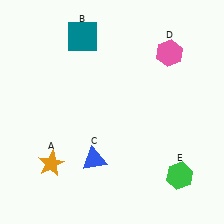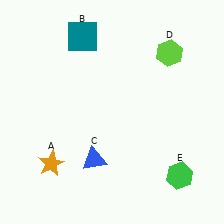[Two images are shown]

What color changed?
The hexagon (D) changed from pink in Image 1 to lime in Image 2.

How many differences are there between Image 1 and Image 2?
There is 1 difference between the two images.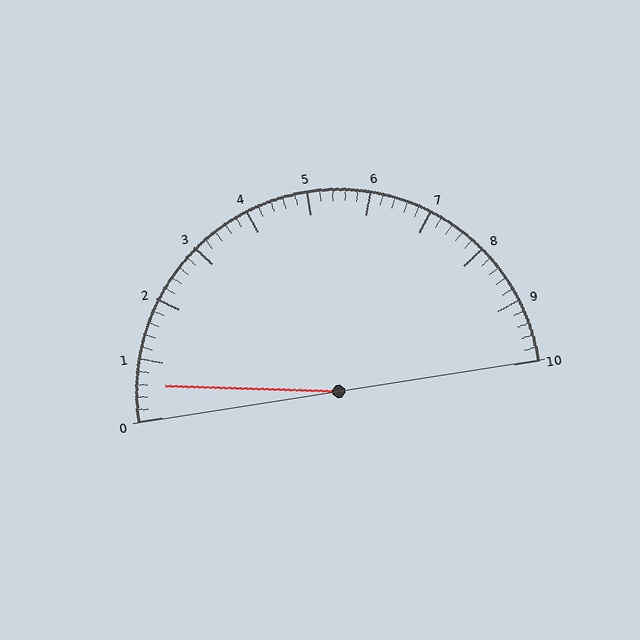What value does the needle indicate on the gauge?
The needle indicates approximately 0.6.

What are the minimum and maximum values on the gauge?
The gauge ranges from 0 to 10.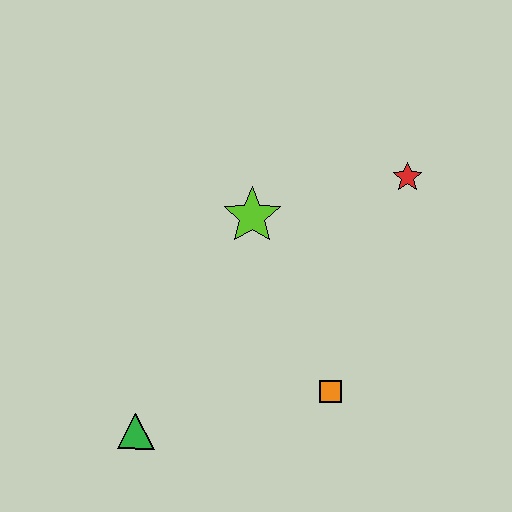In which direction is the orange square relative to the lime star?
The orange square is below the lime star.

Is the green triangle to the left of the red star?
Yes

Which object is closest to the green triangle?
The orange square is closest to the green triangle.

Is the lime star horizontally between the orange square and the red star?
No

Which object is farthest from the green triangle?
The red star is farthest from the green triangle.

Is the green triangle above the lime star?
No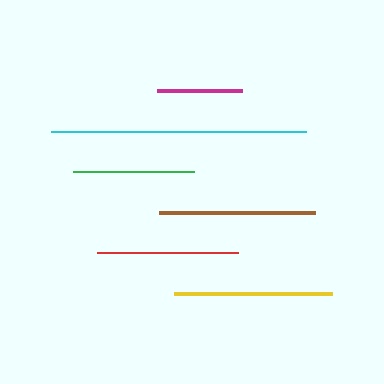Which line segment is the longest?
The cyan line is the longest at approximately 255 pixels.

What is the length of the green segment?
The green segment is approximately 121 pixels long.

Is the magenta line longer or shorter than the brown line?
The brown line is longer than the magenta line.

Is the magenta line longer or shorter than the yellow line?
The yellow line is longer than the magenta line.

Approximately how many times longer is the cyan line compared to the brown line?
The cyan line is approximately 1.6 times the length of the brown line.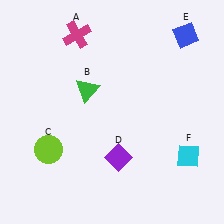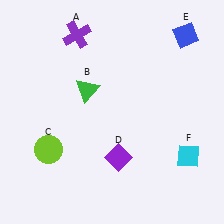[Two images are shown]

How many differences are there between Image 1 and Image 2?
There is 1 difference between the two images.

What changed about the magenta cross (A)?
In Image 1, A is magenta. In Image 2, it changed to purple.